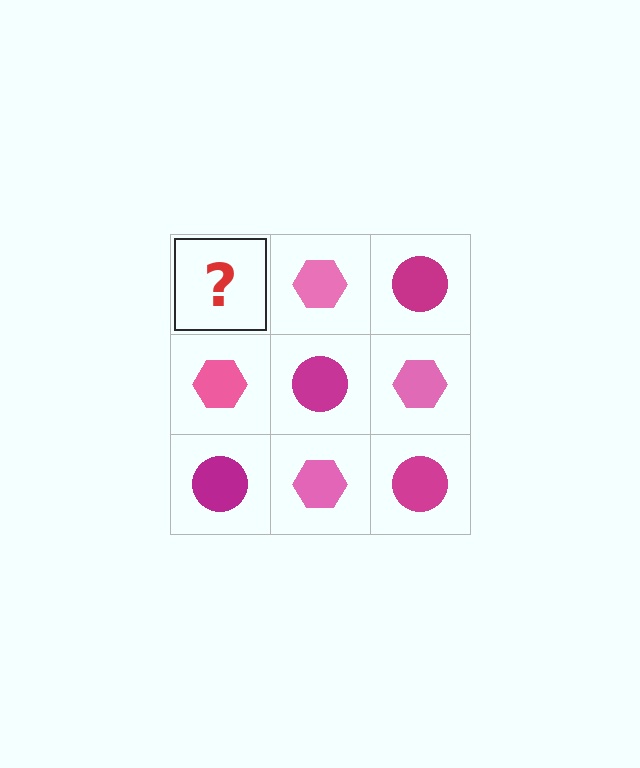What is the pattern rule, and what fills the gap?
The rule is that it alternates magenta circle and pink hexagon in a checkerboard pattern. The gap should be filled with a magenta circle.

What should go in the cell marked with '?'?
The missing cell should contain a magenta circle.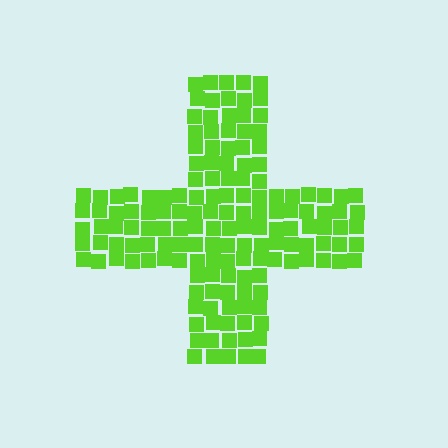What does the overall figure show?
The overall figure shows a cross.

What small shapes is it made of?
It is made of small squares.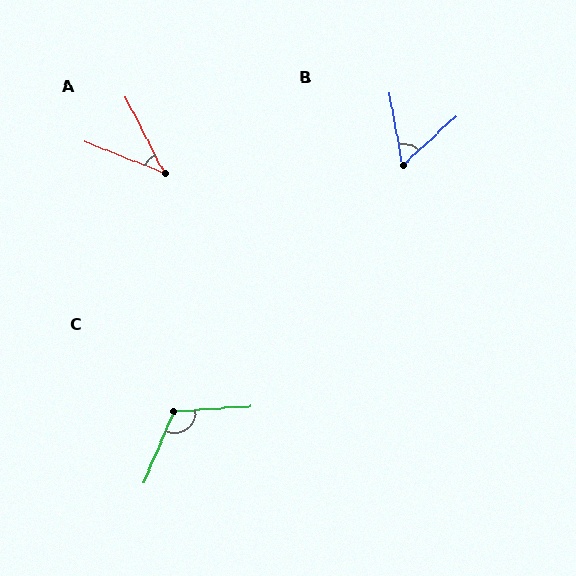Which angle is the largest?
C, at approximately 116 degrees.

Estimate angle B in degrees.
Approximately 57 degrees.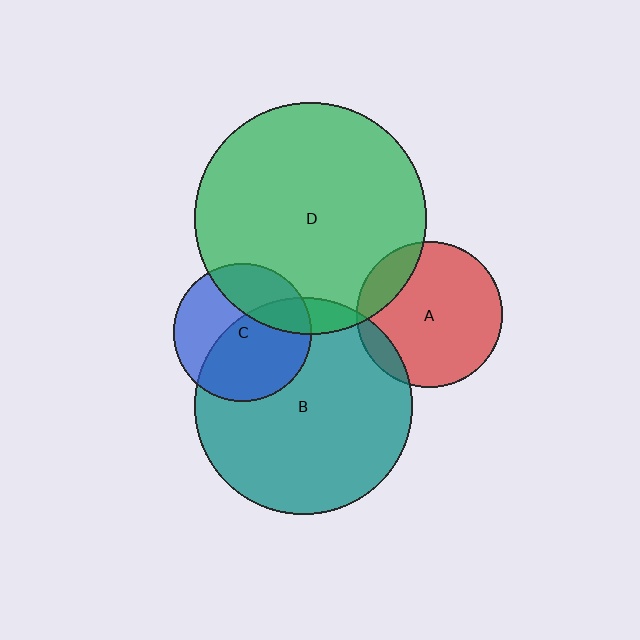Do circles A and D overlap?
Yes.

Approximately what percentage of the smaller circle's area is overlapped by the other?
Approximately 15%.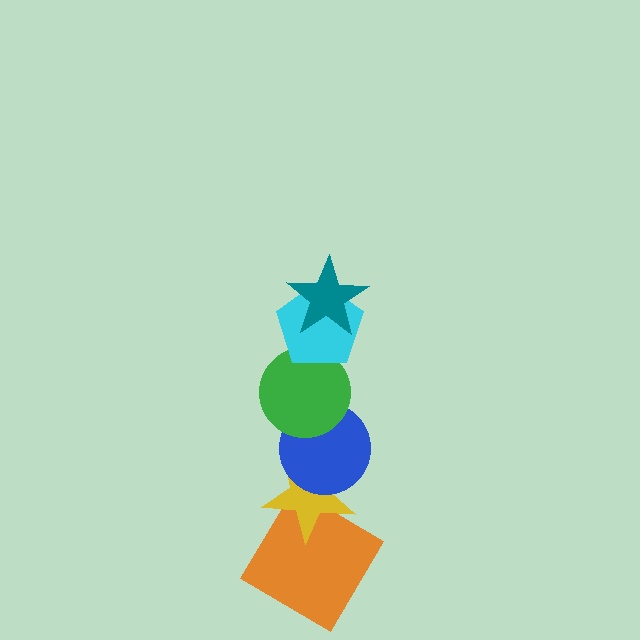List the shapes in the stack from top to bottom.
From top to bottom: the teal star, the cyan pentagon, the green circle, the blue circle, the yellow star, the orange diamond.